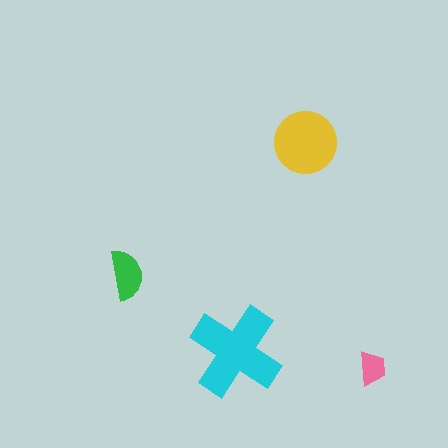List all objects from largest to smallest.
The cyan cross, the yellow circle, the green semicircle, the pink trapezoid.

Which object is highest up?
The yellow circle is topmost.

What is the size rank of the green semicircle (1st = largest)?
3rd.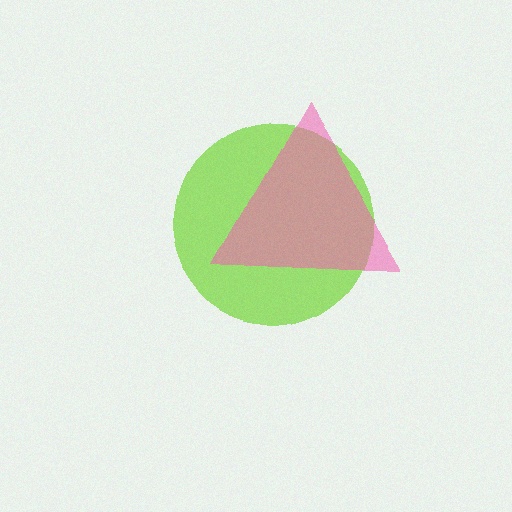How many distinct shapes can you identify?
There are 2 distinct shapes: a lime circle, a pink triangle.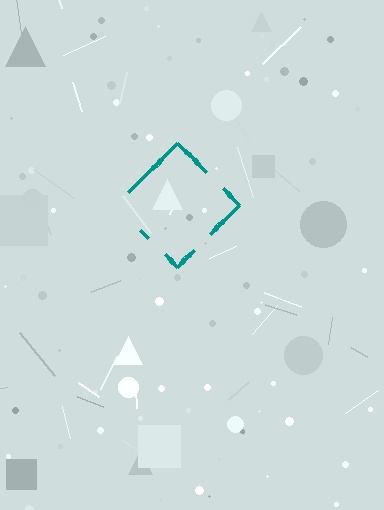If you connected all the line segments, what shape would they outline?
They would outline a diamond.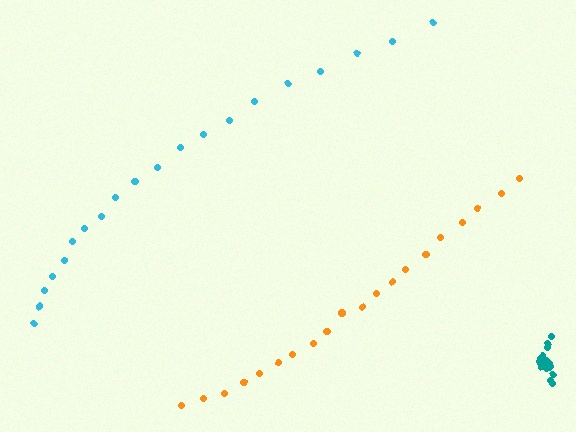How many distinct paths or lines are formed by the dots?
There are 3 distinct paths.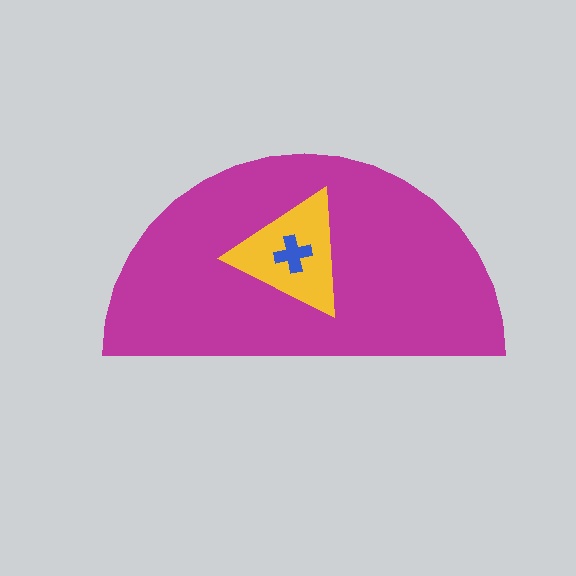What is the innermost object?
The blue cross.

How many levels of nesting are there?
3.